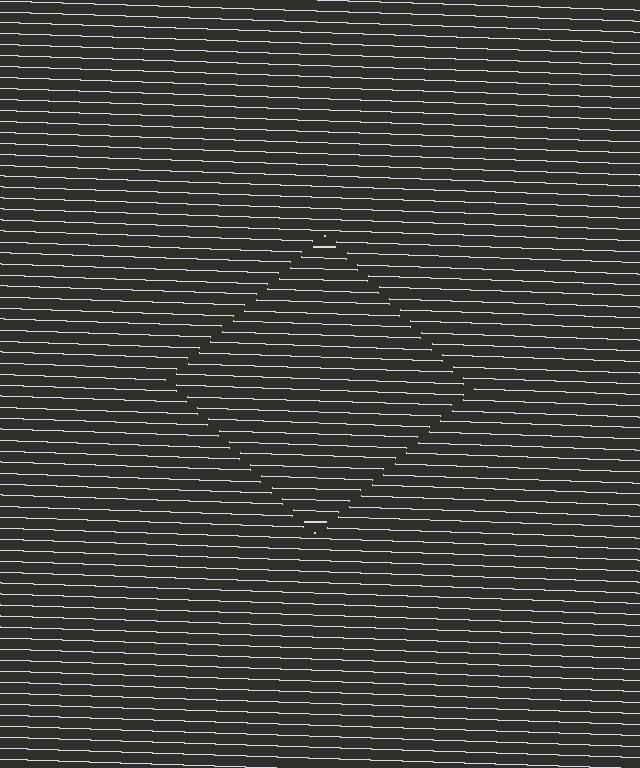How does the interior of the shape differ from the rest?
The interior of the shape contains the same grating, shifted by half a period — the contour is defined by the phase discontinuity where line-ends from the inner and outer gratings abut.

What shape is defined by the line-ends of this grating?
An illusory square. The interior of the shape contains the same grating, shifted by half a period — the contour is defined by the phase discontinuity where line-ends from the inner and outer gratings abut.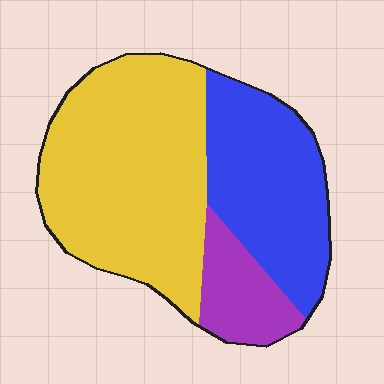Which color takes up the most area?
Yellow, at roughly 55%.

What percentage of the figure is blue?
Blue takes up between a quarter and a half of the figure.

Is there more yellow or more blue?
Yellow.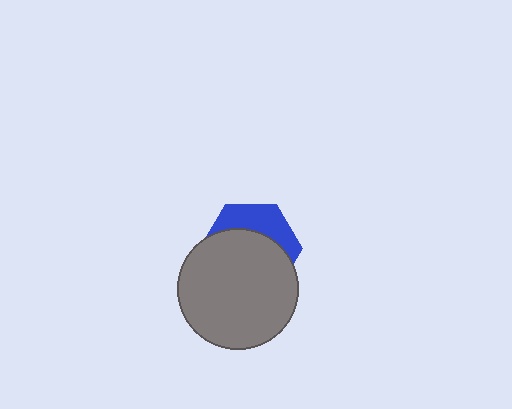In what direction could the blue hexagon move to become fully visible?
The blue hexagon could move up. That would shift it out from behind the gray circle entirely.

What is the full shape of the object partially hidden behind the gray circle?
The partially hidden object is a blue hexagon.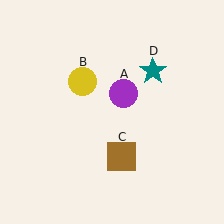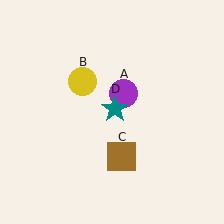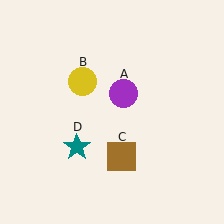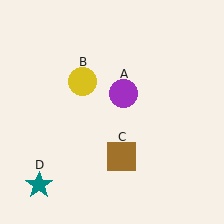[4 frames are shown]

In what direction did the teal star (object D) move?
The teal star (object D) moved down and to the left.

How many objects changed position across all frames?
1 object changed position: teal star (object D).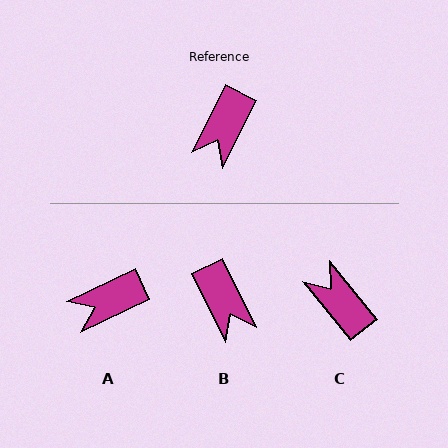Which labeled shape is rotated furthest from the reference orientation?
C, about 114 degrees away.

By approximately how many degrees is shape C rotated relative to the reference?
Approximately 114 degrees clockwise.